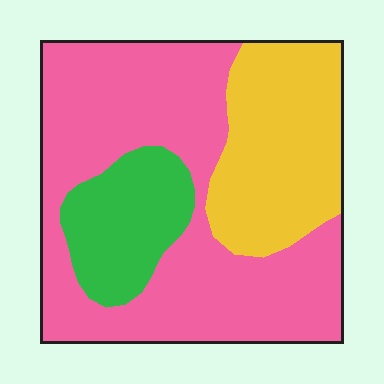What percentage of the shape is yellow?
Yellow takes up between a quarter and a half of the shape.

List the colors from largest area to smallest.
From largest to smallest: pink, yellow, green.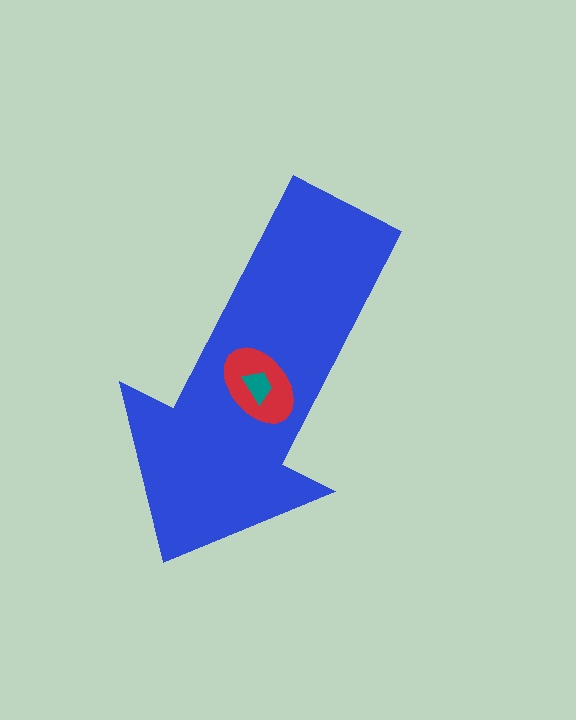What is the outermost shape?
The blue arrow.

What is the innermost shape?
The teal trapezoid.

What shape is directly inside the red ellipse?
The teal trapezoid.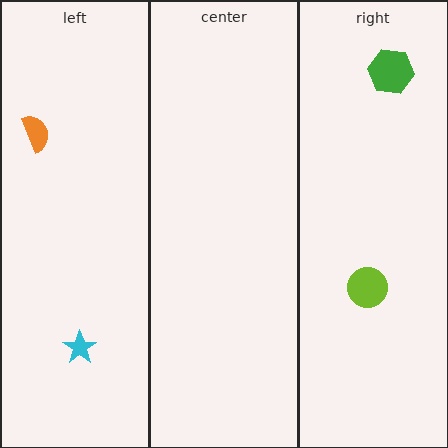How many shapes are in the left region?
2.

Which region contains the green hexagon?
The right region.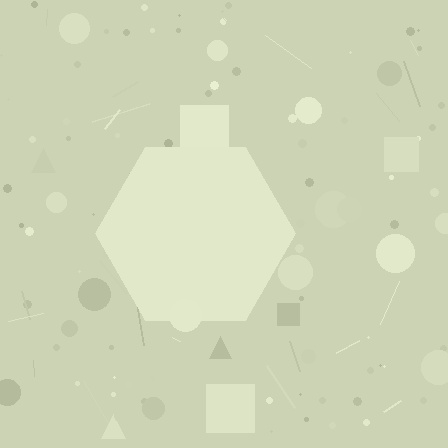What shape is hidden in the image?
A hexagon is hidden in the image.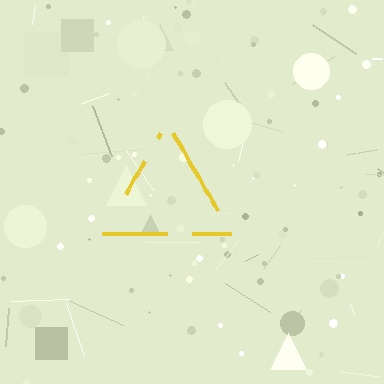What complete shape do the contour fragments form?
The contour fragments form a triangle.